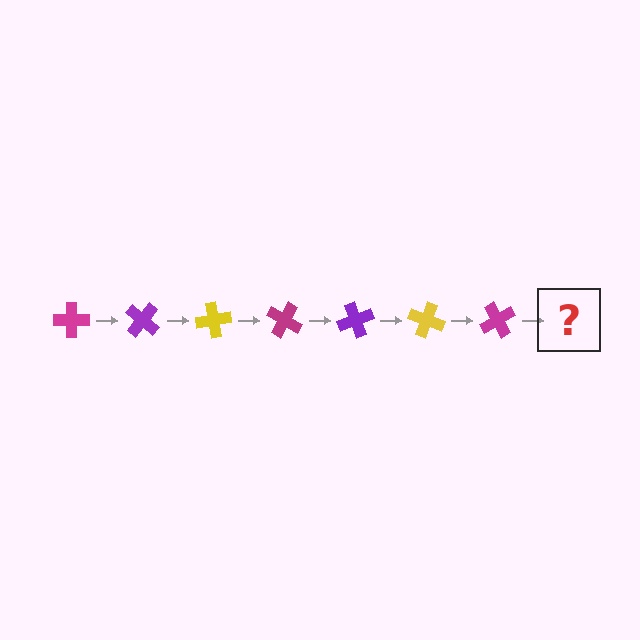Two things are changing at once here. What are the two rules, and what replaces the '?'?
The two rules are that it rotates 40 degrees each step and the color cycles through magenta, purple, and yellow. The '?' should be a purple cross, rotated 280 degrees from the start.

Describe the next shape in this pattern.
It should be a purple cross, rotated 280 degrees from the start.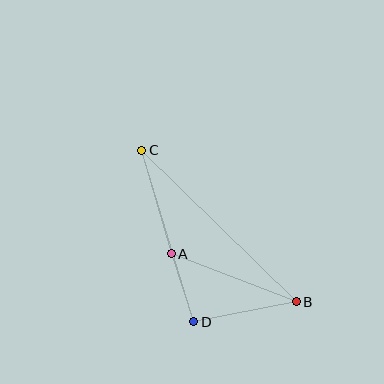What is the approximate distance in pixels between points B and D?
The distance between B and D is approximately 105 pixels.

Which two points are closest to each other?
Points A and D are closest to each other.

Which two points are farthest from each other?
Points B and C are farthest from each other.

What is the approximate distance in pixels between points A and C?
The distance between A and C is approximately 108 pixels.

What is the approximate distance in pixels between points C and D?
The distance between C and D is approximately 179 pixels.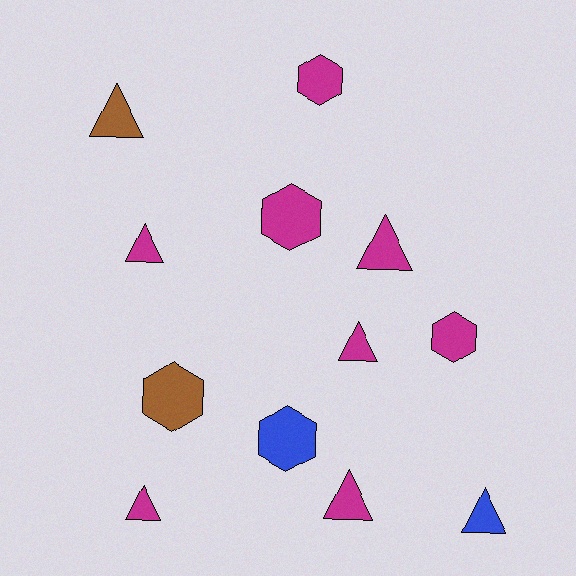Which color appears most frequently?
Magenta, with 8 objects.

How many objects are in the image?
There are 12 objects.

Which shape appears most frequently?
Triangle, with 7 objects.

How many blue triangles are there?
There is 1 blue triangle.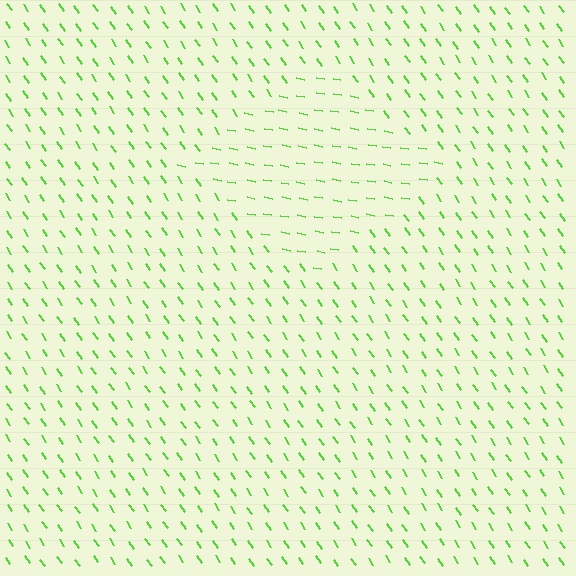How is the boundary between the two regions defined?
The boundary is defined purely by a change in line orientation (approximately 45 degrees difference). All lines are the same color and thickness.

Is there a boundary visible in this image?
Yes, there is a texture boundary formed by a change in line orientation.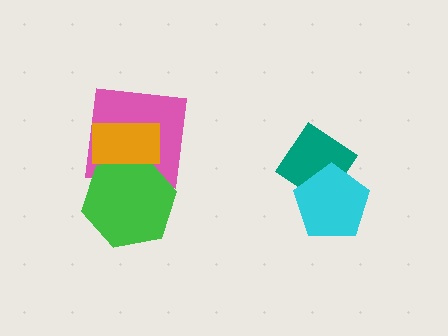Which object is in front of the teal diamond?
The cyan pentagon is in front of the teal diamond.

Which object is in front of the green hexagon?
The orange rectangle is in front of the green hexagon.